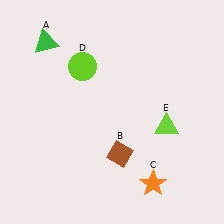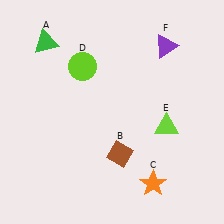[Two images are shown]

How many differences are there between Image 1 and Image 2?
There is 1 difference between the two images.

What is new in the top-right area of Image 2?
A purple triangle (F) was added in the top-right area of Image 2.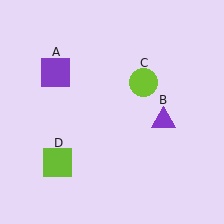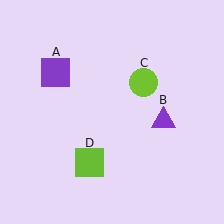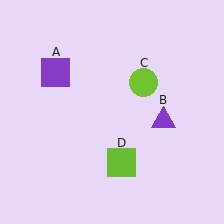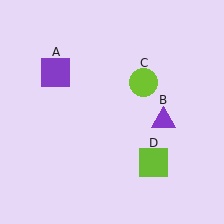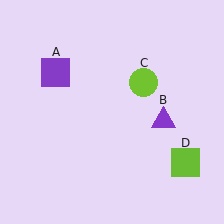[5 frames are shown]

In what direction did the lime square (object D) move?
The lime square (object D) moved right.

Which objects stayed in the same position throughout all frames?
Purple square (object A) and purple triangle (object B) and lime circle (object C) remained stationary.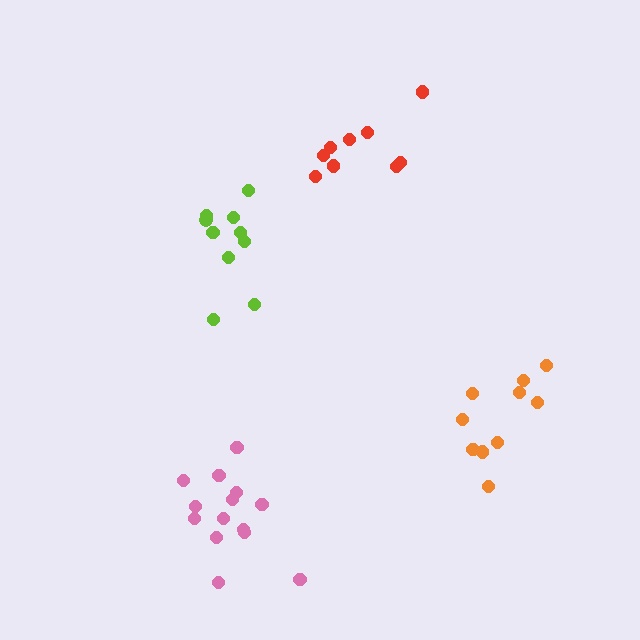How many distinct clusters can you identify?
There are 4 distinct clusters.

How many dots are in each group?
Group 1: 14 dots, Group 2: 10 dots, Group 3: 9 dots, Group 4: 10 dots (43 total).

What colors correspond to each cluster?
The clusters are colored: pink, orange, red, lime.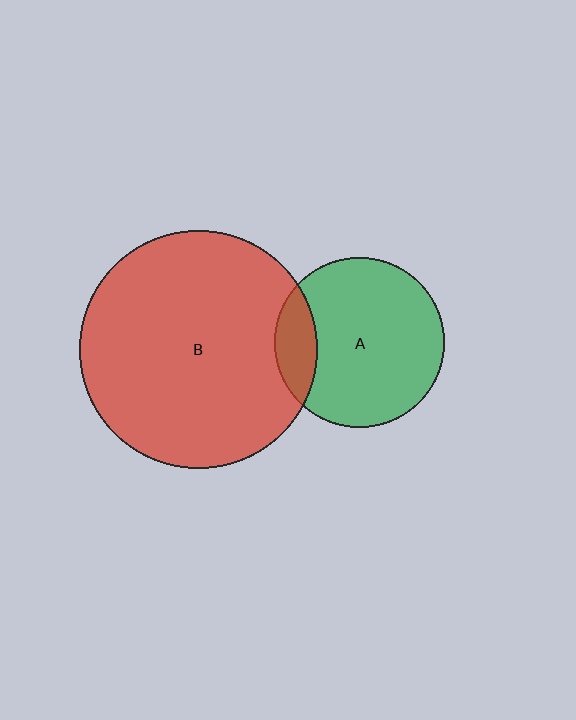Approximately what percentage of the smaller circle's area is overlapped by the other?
Approximately 15%.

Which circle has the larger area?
Circle B (red).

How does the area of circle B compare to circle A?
Approximately 1.9 times.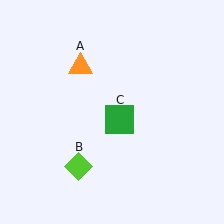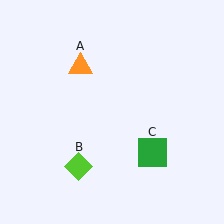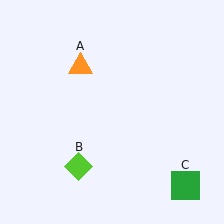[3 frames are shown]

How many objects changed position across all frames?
1 object changed position: green square (object C).